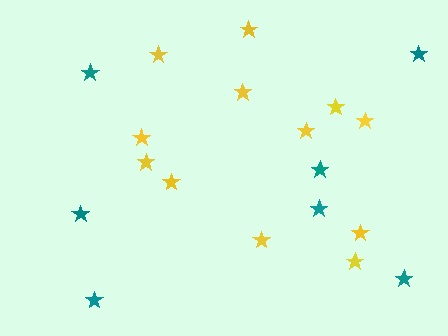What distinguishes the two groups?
There are 2 groups: one group of teal stars (7) and one group of yellow stars (12).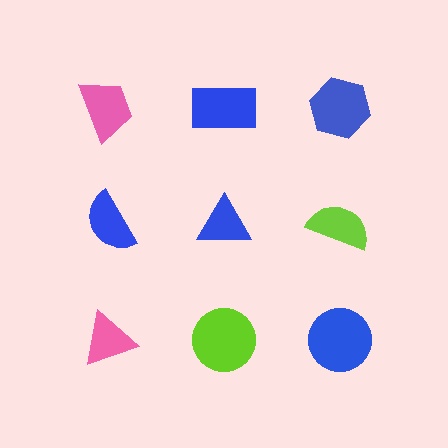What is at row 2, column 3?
A lime semicircle.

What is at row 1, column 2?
A blue rectangle.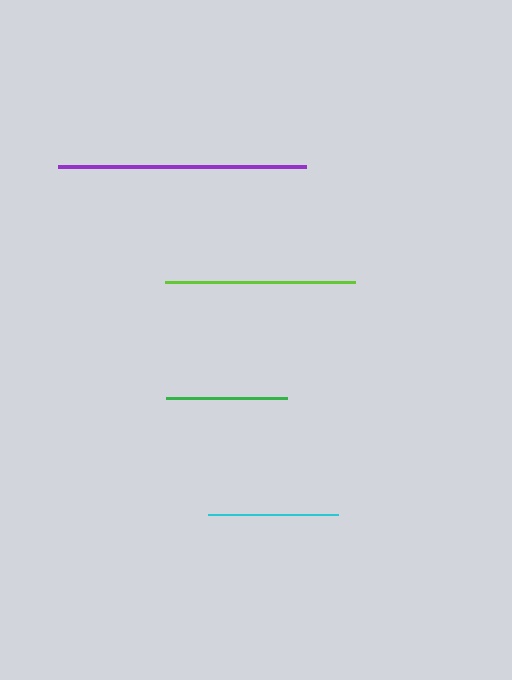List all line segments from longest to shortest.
From longest to shortest: purple, lime, cyan, green.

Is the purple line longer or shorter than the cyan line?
The purple line is longer than the cyan line.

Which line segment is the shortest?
The green line is the shortest at approximately 121 pixels.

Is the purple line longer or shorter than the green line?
The purple line is longer than the green line.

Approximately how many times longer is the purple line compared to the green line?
The purple line is approximately 2.0 times the length of the green line.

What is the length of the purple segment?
The purple segment is approximately 247 pixels long.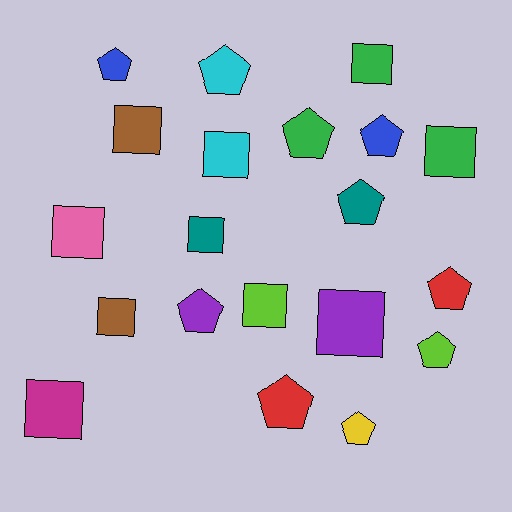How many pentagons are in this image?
There are 10 pentagons.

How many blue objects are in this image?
There are 2 blue objects.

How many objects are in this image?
There are 20 objects.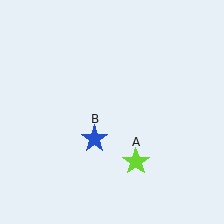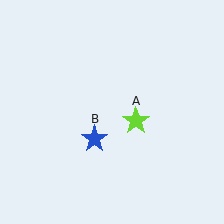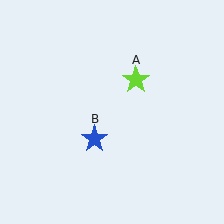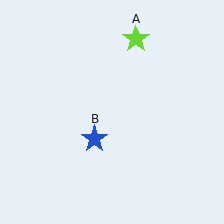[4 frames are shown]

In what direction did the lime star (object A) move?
The lime star (object A) moved up.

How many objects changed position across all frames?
1 object changed position: lime star (object A).